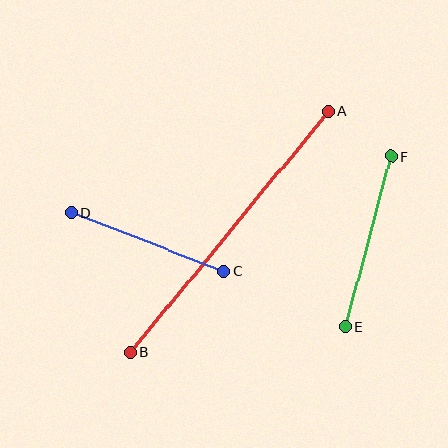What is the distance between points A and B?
The distance is approximately 313 pixels.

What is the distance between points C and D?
The distance is approximately 163 pixels.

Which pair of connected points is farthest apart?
Points A and B are farthest apart.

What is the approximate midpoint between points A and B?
The midpoint is at approximately (229, 232) pixels.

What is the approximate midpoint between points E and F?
The midpoint is at approximately (368, 242) pixels.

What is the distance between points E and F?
The distance is approximately 176 pixels.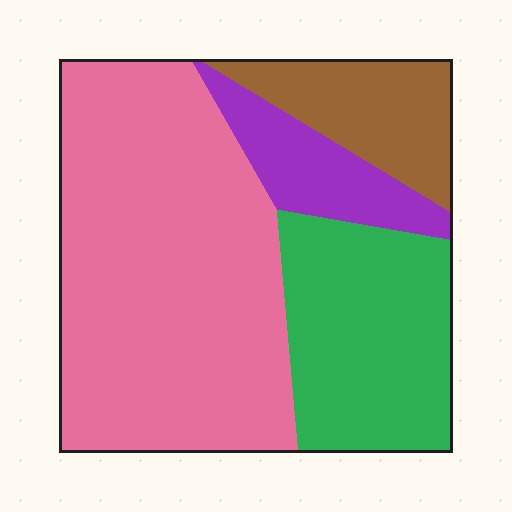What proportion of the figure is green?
Green takes up less than a quarter of the figure.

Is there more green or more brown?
Green.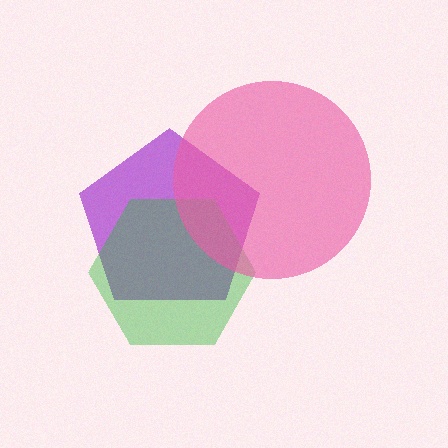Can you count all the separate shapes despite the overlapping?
Yes, there are 3 separate shapes.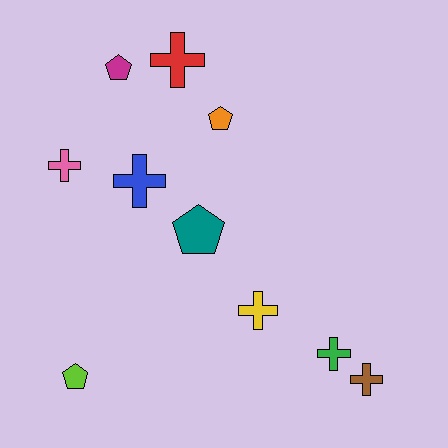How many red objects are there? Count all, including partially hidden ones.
There is 1 red object.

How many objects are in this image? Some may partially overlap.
There are 10 objects.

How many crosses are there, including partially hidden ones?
There are 6 crosses.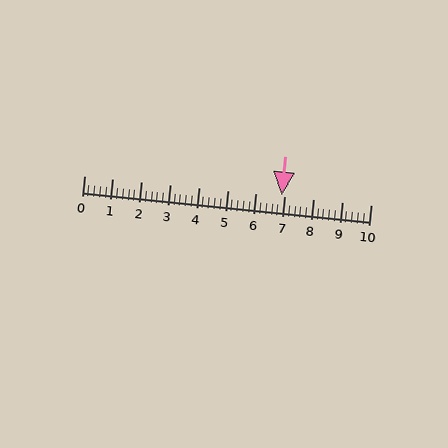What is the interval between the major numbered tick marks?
The major tick marks are spaced 1 units apart.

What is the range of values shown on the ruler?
The ruler shows values from 0 to 10.